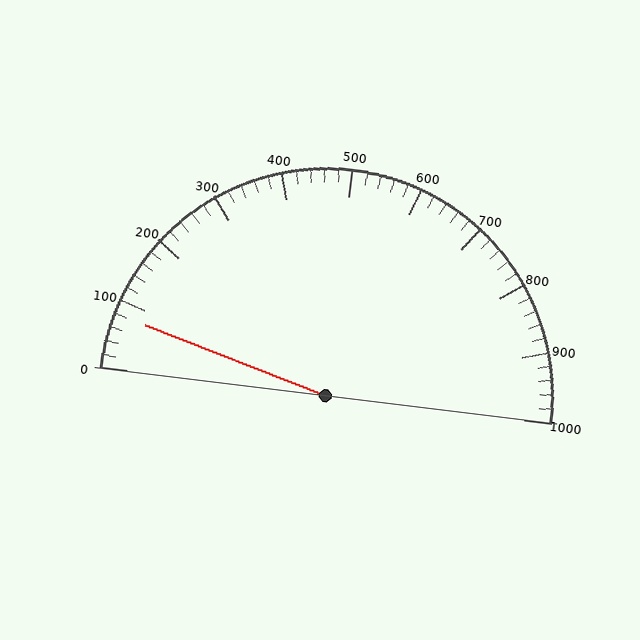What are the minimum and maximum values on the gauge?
The gauge ranges from 0 to 1000.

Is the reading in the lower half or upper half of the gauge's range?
The reading is in the lower half of the range (0 to 1000).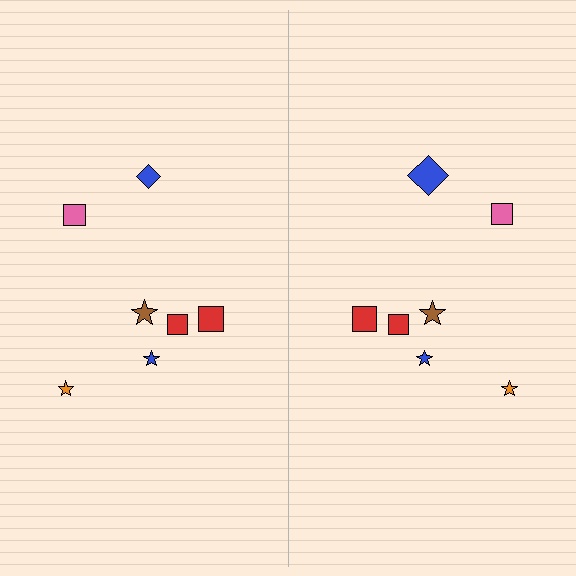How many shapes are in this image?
There are 14 shapes in this image.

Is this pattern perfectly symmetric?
No, the pattern is not perfectly symmetric. The blue diamond on the right side has a different size than its mirror counterpart.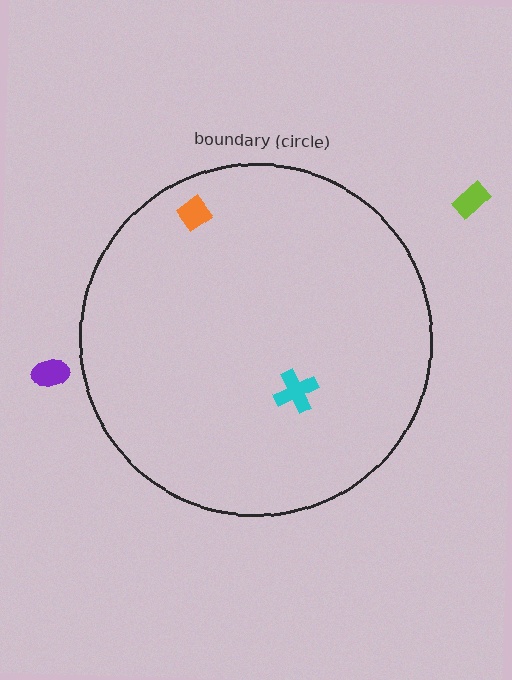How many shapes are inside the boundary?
2 inside, 2 outside.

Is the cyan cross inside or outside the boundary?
Inside.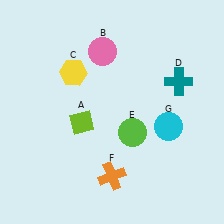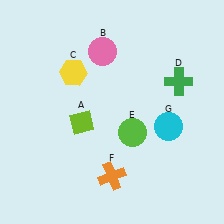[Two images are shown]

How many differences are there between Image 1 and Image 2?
There is 1 difference between the two images.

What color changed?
The cross (D) changed from teal in Image 1 to green in Image 2.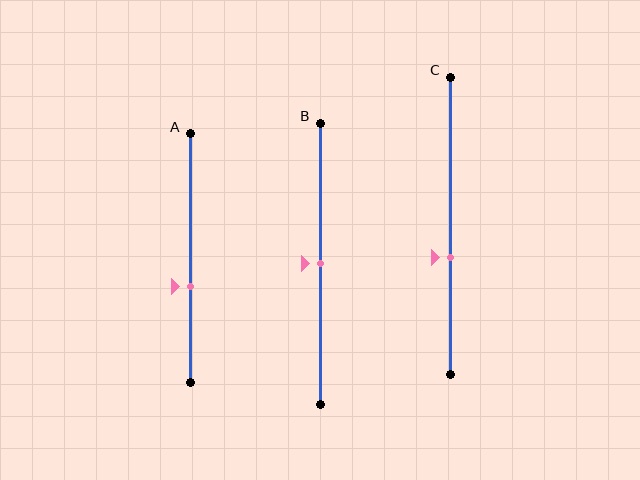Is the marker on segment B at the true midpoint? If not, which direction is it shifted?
Yes, the marker on segment B is at the true midpoint.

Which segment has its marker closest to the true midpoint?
Segment B has its marker closest to the true midpoint.